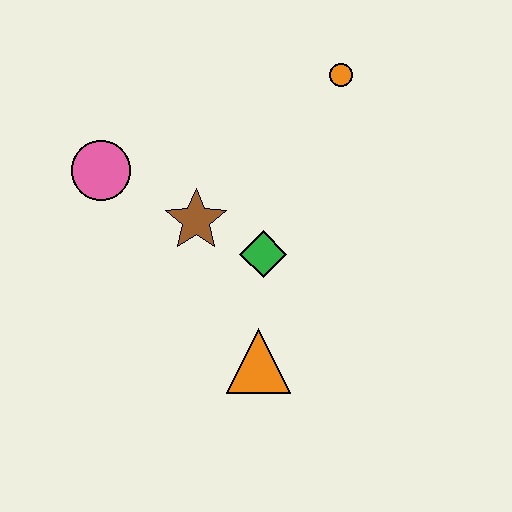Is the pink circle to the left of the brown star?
Yes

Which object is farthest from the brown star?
The orange circle is farthest from the brown star.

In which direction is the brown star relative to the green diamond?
The brown star is to the left of the green diamond.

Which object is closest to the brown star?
The green diamond is closest to the brown star.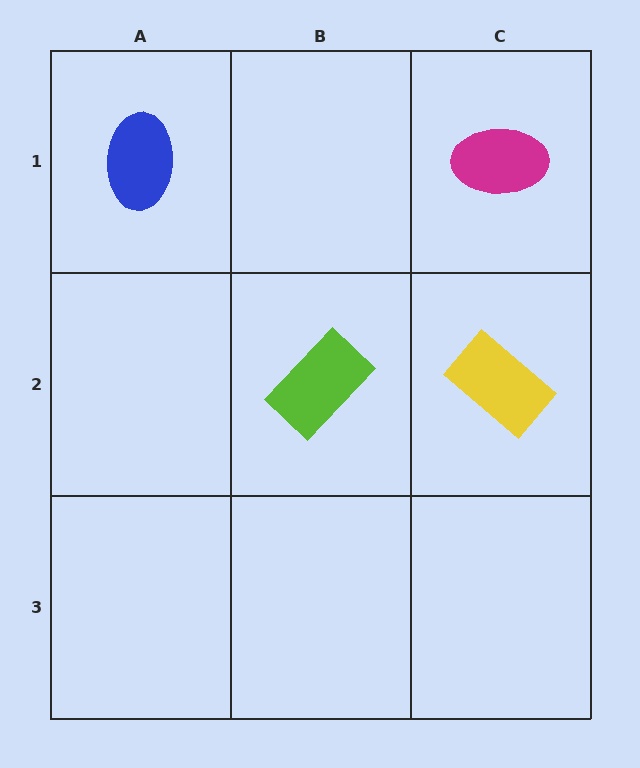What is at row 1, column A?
A blue ellipse.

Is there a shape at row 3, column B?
No, that cell is empty.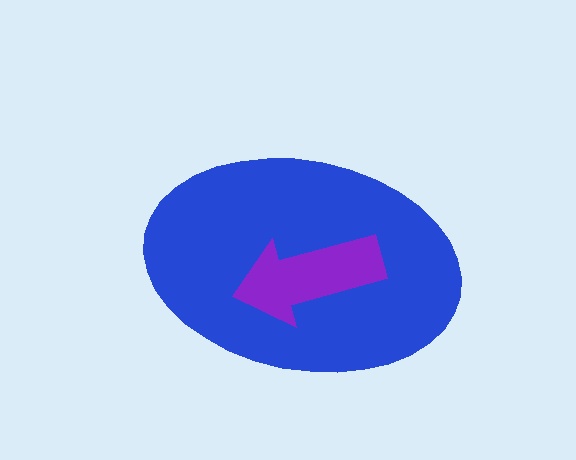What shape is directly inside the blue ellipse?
The purple arrow.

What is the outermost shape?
The blue ellipse.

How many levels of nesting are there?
2.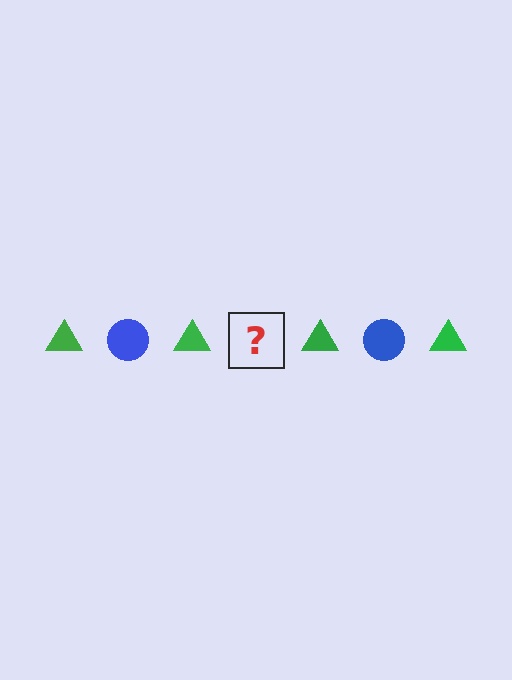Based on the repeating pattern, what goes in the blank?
The blank should be a blue circle.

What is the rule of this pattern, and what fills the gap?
The rule is that the pattern alternates between green triangle and blue circle. The gap should be filled with a blue circle.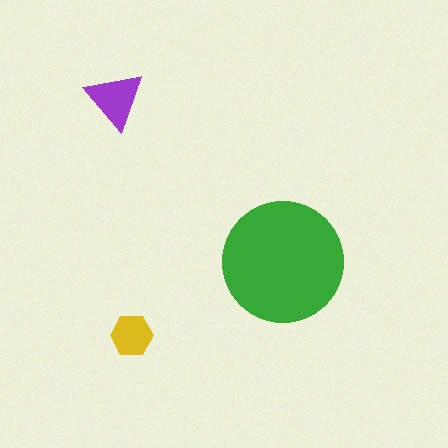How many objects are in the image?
There are 3 objects in the image.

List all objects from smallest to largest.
The yellow hexagon, the purple triangle, the green circle.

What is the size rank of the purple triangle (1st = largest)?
2nd.